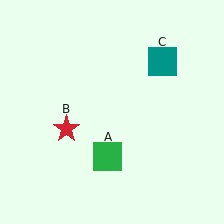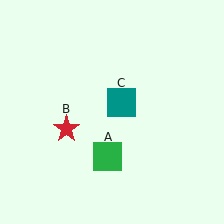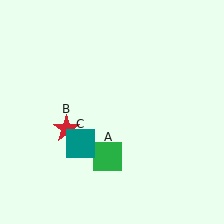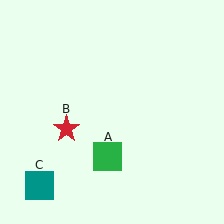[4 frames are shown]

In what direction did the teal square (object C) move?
The teal square (object C) moved down and to the left.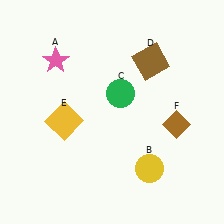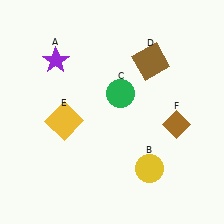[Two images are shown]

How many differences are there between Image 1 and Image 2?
There is 1 difference between the two images.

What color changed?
The star (A) changed from pink in Image 1 to purple in Image 2.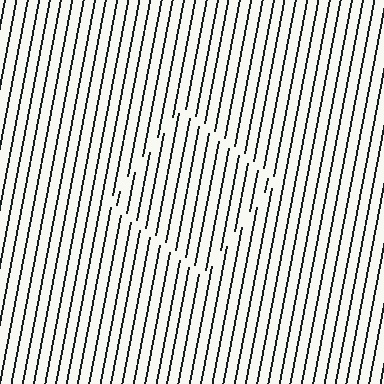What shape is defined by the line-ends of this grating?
An illusory square. The interior of the shape contains the same grating, shifted by half a period — the contour is defined by the phase discontinuity where line-ends from the inner and outer gratings abut.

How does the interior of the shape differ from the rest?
The interior of the shape contains the same grating, shifted by half a period — the contour is defined by the phase discontinuity where line-ends from the inner and outer gratings abut.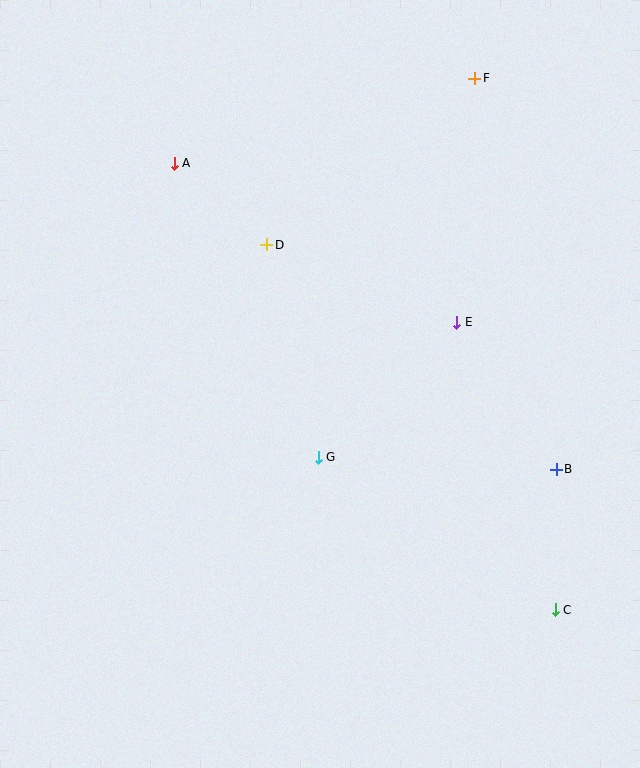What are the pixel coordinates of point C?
Point C is at (555, 610).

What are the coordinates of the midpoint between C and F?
The midpoint between C and F is at (515, 344).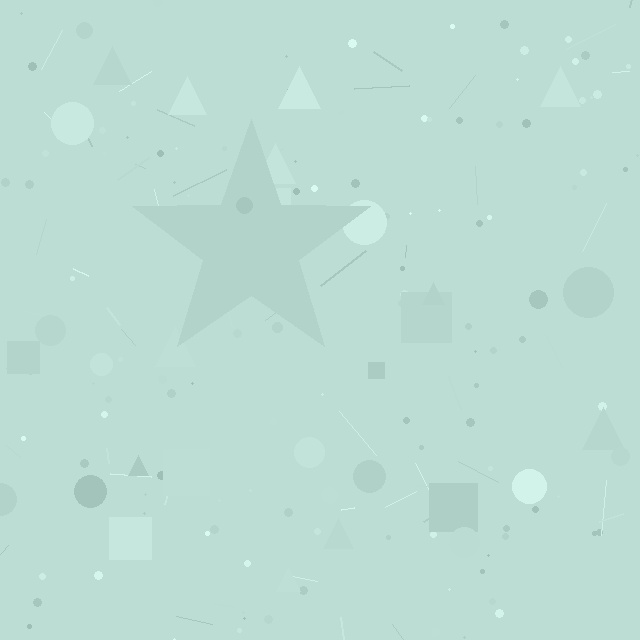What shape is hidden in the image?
A star is hidden in the image.